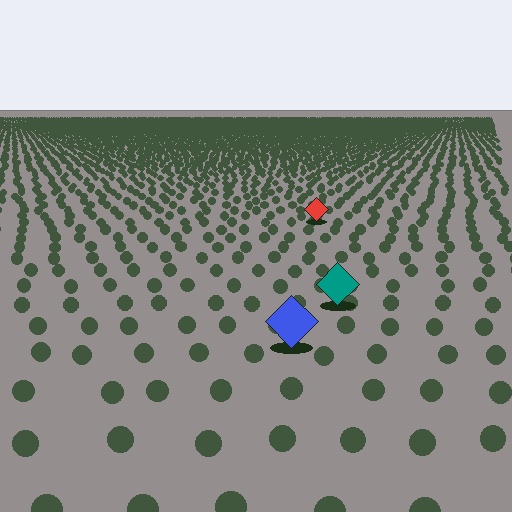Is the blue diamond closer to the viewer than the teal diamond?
Yes. The blue diamond is closer — you can tell from the texture gradient: the ground texture is coarser near it.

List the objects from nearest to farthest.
From nearest to farthest: the blue diamond, the teal diamond, the red diamond.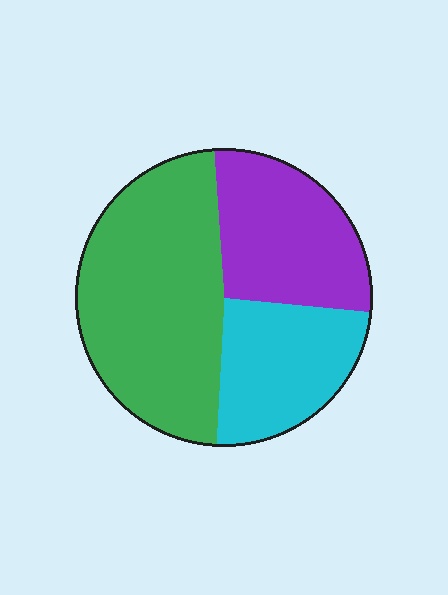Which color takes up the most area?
Green, at roughly 50%.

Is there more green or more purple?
Green.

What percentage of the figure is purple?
Purple covers about 30% of the figure.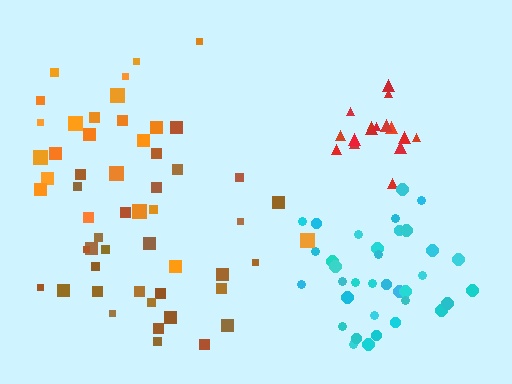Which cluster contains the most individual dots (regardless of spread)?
Cyan (35).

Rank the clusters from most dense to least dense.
cyan, red, brown, orange.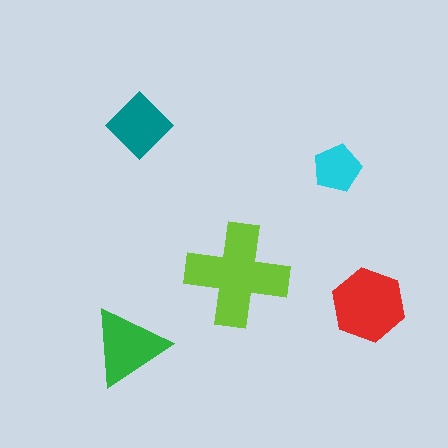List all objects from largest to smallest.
The lime cross, the red hexagon, the green triangle, the teal diamond, the cyan pentagon.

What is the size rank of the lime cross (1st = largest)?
1st.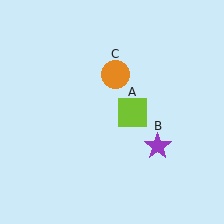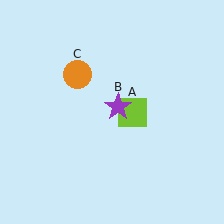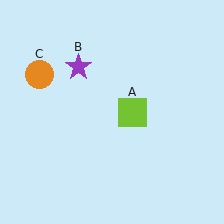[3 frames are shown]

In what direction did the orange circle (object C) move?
The orange circle (object C) moved left.